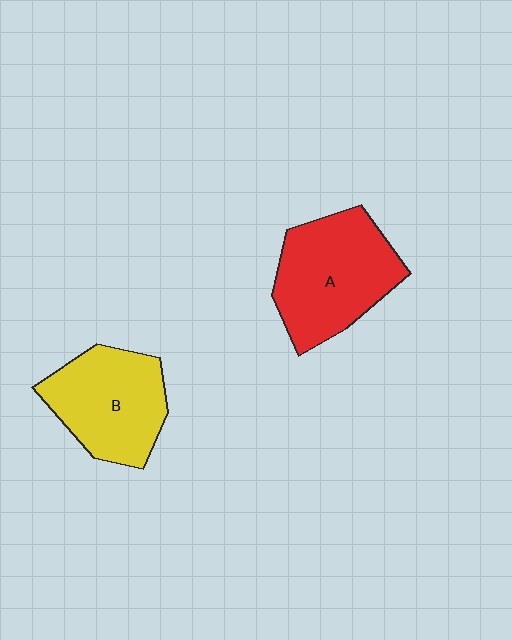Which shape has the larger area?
Shape A (red).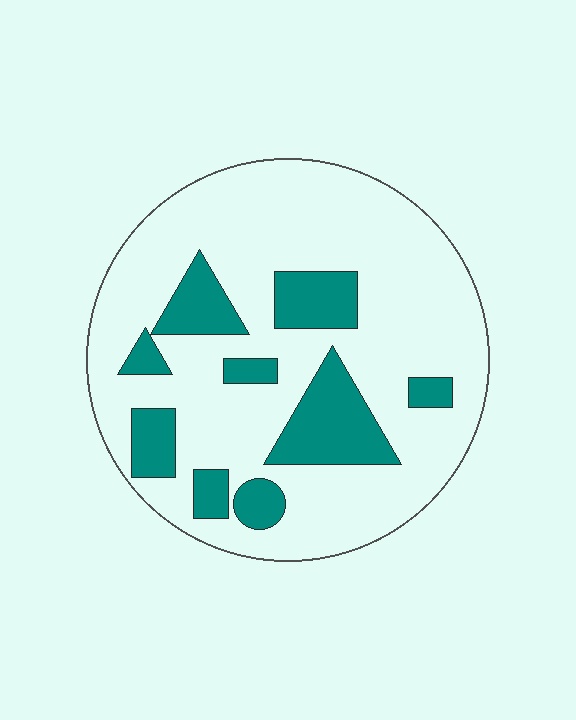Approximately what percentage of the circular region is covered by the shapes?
Approximately 25%.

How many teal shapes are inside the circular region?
9.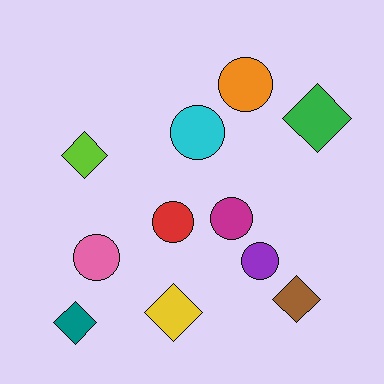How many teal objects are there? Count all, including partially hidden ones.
There is 1 teal object.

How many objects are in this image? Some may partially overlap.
There are 11 objects.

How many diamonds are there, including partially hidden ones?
There are 5 diamonds.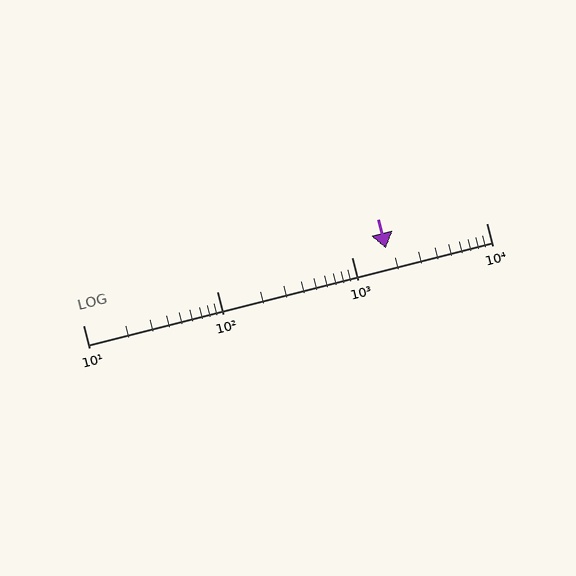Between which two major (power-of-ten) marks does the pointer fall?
The pointer is between 1000 and 10000.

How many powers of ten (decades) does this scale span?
The scale spans 3 decades, from 10 to 10000.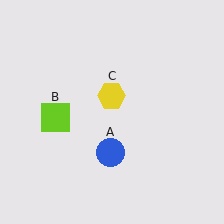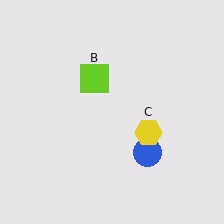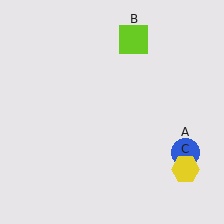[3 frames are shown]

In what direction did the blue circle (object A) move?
The blue circle (object A) moved right.